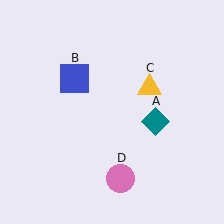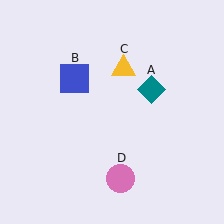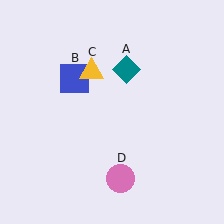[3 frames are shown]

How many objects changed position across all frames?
2 objects changed position: teal diamond (object A), yellow triangle (object C).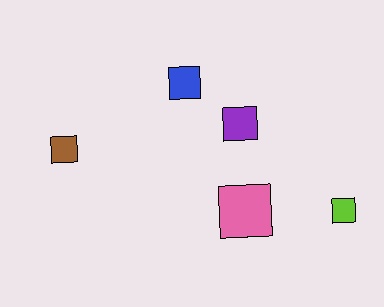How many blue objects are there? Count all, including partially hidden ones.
There is 1 blue object.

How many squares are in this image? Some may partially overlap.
There are 5 squares.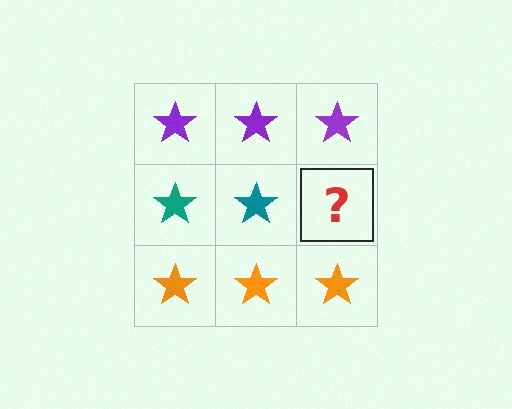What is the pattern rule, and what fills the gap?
The rule is that each row has a consistent color. The gap should be filled with a teal star.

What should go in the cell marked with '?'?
The missing cell should contain a teal star.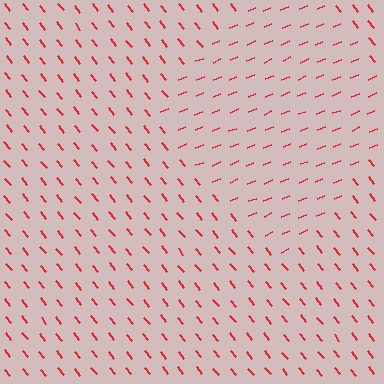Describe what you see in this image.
The image is filled with small red line segments. A diamond region in the image has lines oriented differently from the surrounding lines, creating a visible texture boundary.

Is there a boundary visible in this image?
Yes, there is a texture boundary formed by a change in line orientation.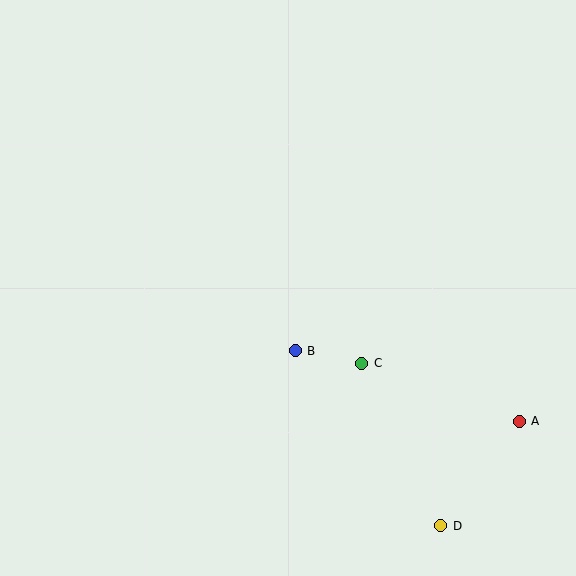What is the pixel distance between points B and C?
The distance between B and C is 68 pixels.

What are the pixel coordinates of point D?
Point D is at (441, 526).